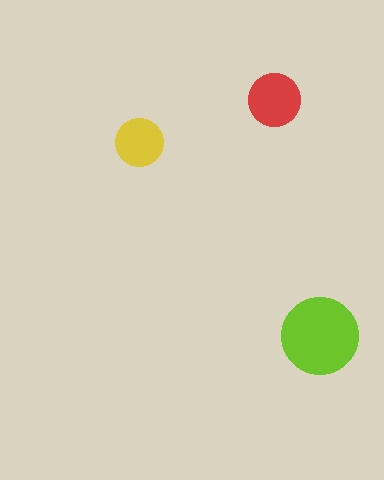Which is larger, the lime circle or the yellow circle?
The lime one.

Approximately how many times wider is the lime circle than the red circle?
About 1.5 times wider.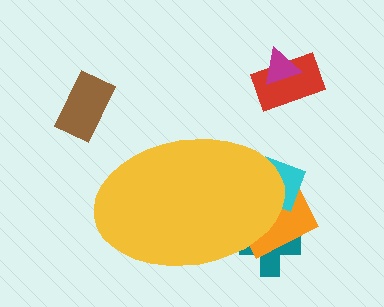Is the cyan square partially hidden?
Yes, the cyan square is partially hidden behind the yellow ellipse.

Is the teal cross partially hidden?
Yes, the teal cross is partially hidden behind the yellow ellipse.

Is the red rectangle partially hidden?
No, the red rectangle is fully visible.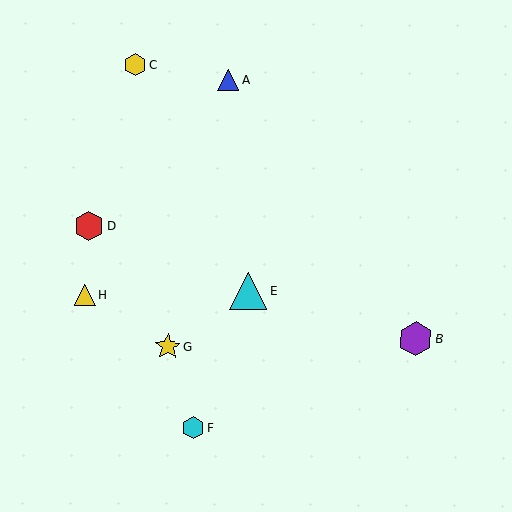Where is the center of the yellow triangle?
The center of the yellow triangle is at (85, 294).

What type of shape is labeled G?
Shape G is a yellow star.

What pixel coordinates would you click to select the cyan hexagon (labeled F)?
Click at (193, 427) to select the cyan hexagon F.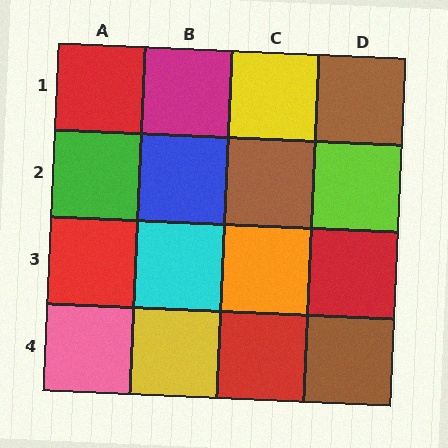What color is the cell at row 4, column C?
Red.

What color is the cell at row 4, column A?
Pink.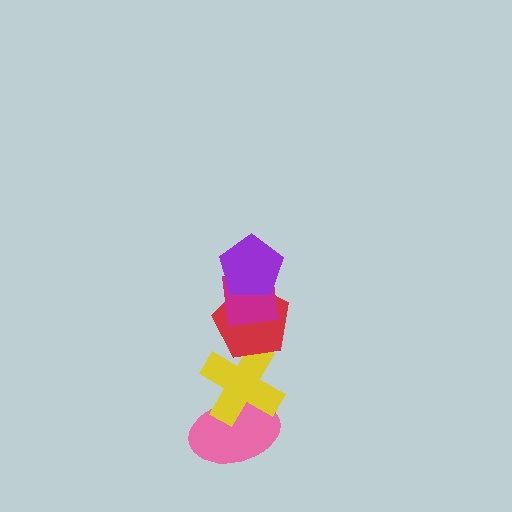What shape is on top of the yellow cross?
The red pentagon is on top of the yellow cross.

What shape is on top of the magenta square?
The purple pentagon is on top of the magenta square.